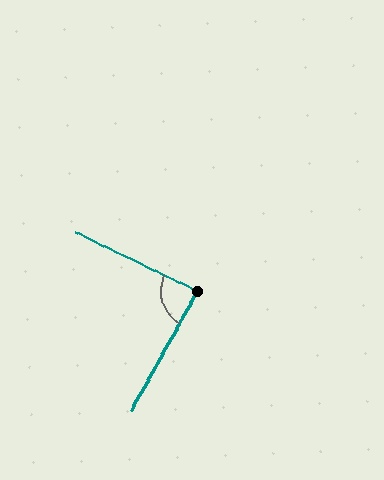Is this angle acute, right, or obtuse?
It is approximately a right angle.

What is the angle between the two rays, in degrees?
Approximately 87 degrees.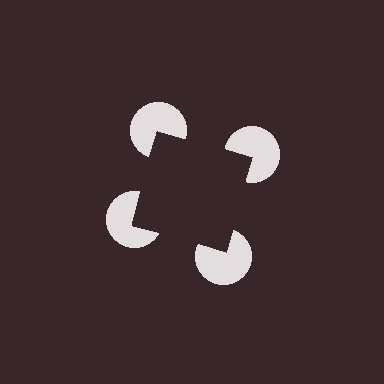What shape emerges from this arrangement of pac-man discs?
An illusory square — its edges are inferred from the aligned wedge cuts in the pac-man discs, not physically drawn.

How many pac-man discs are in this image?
There are 4 — one at each vertex of the illusory square.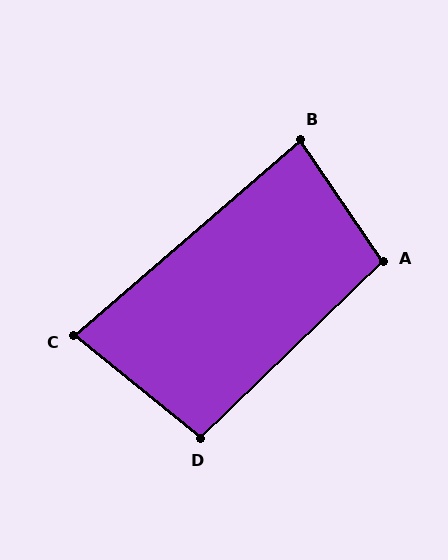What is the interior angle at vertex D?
Approximately 97 degrees (obtuse).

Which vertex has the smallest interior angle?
C, at approximately 80 degrees.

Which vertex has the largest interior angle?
A, at approximately 100 degrees.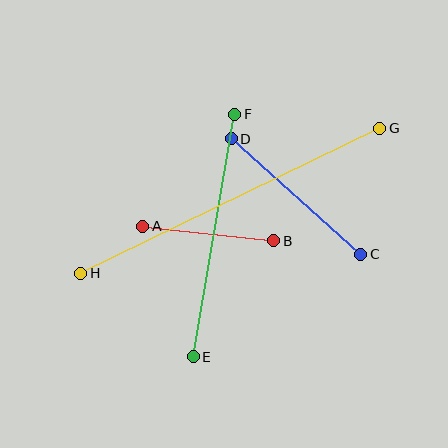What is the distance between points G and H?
The distance is approximately 332 pixels.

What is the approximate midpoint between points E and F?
The midpoint is at approximately (214, 235) pixels.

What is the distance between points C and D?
The distance is approximately 174 pixels.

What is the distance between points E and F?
The distance is approximately 246 pixels.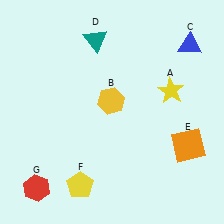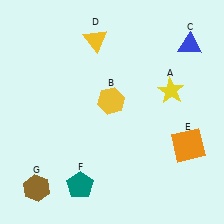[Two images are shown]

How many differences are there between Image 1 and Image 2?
There are 3 differences between the two images.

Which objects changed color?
D changed from teal to yellow. F changed from yellow to teal. G changed from red to brown.